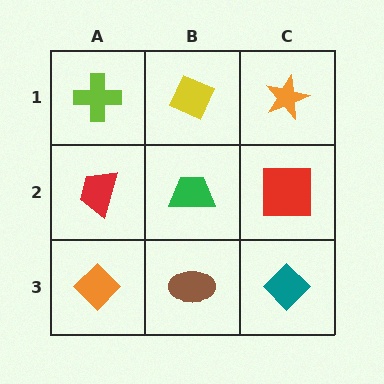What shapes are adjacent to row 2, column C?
An orange star (row 1, column C), a teal diamond (row 3, column C), a green trapezoid (row 2, column B).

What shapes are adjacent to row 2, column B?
A yellow diamond (row 1, column B), a brown ellipse (row 3, column B), a red trapezoid (row 2, column A), a red square (row 2, column C).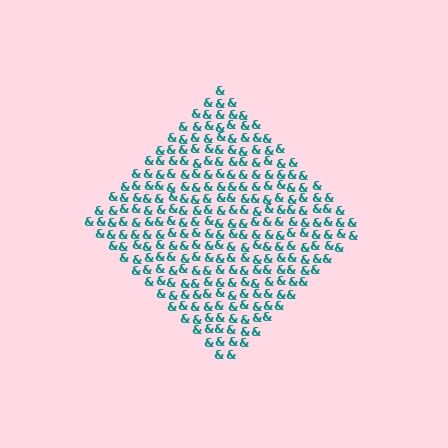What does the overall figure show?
The overall figure shows a diamond.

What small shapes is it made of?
It is made of small ampersands.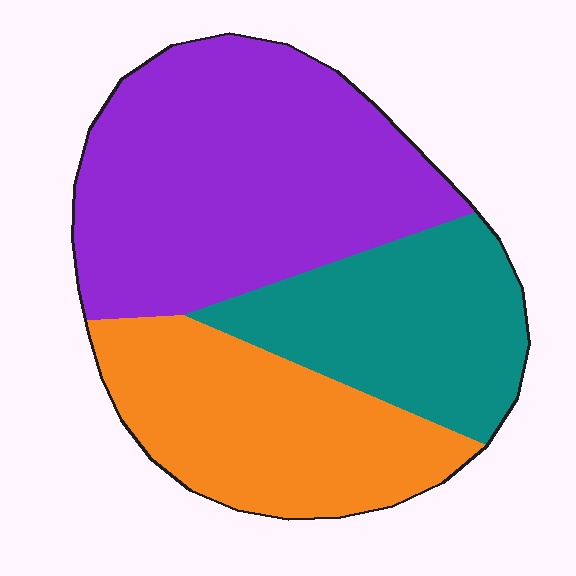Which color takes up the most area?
Purple, at roughly 45%.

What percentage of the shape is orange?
Orange covers 29% of the shape.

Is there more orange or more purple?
Purple.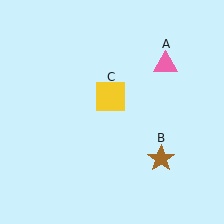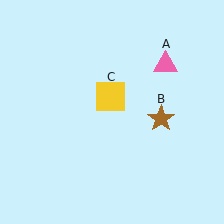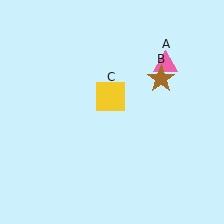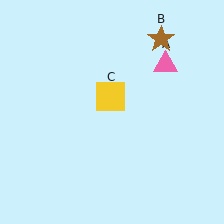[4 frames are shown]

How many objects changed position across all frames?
1 object changed position: brown star (object B).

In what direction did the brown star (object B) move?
The brown star (object B) moved up.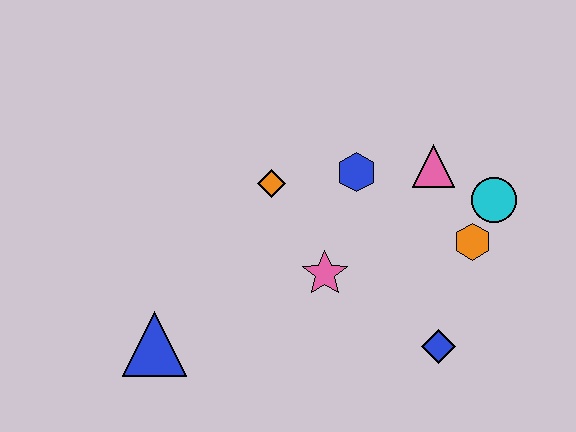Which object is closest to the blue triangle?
The pink star is closest to the blue triangle.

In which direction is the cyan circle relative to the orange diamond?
The cyan circle is to the right of the orange diamond.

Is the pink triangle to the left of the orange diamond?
No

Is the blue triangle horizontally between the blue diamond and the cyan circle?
No